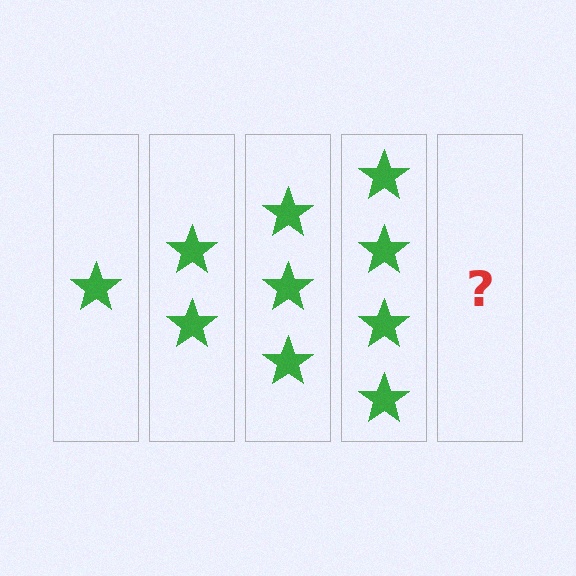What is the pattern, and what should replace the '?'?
The pattern is that each step adds one more star. The '?' should be 5 stars.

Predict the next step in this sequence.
The next step is 5 stars.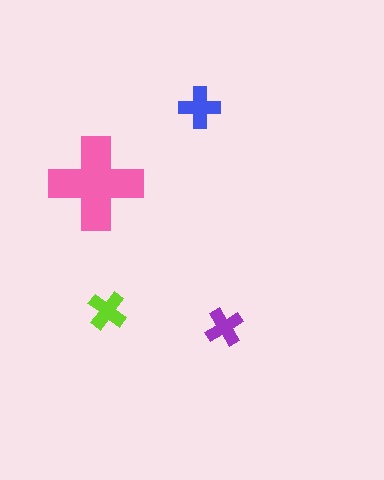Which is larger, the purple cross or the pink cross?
The pink one.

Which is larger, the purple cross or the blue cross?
The blue one.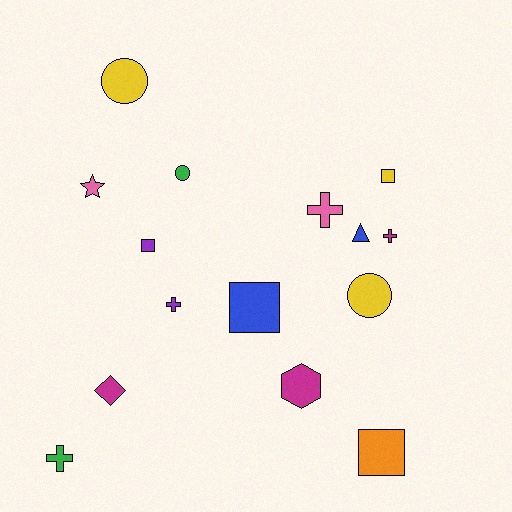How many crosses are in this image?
There are 4 crosses.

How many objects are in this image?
There are 15 objects.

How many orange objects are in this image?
There is 1 orange object.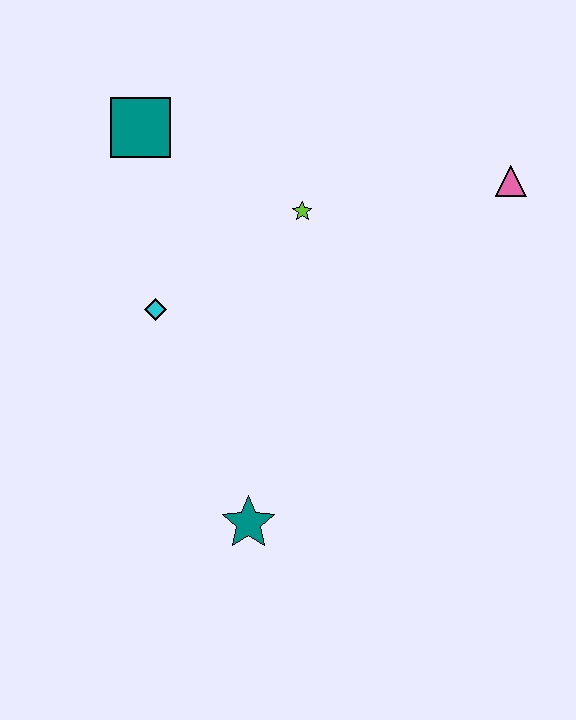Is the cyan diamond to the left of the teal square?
No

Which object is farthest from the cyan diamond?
The pink triangle is farthest from the cyan diamond.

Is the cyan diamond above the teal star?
Yes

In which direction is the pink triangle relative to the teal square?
The pink triangle is to the right of the teal square.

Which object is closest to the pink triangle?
The lime star is closest to the pink triangle.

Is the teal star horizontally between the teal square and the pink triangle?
Yes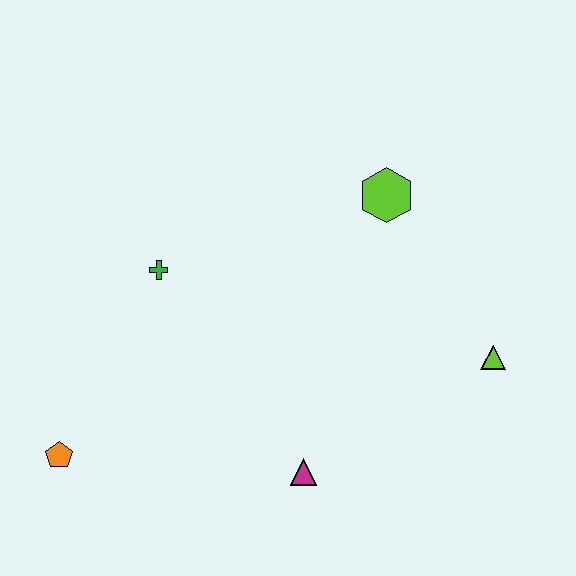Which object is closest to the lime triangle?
The lime hexagon is closest to the lime triangle.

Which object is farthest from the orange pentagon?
The lime triangle is farthest from the orange pentagon.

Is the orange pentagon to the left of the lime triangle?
Yes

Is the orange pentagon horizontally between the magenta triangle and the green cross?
No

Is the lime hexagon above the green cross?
Yes